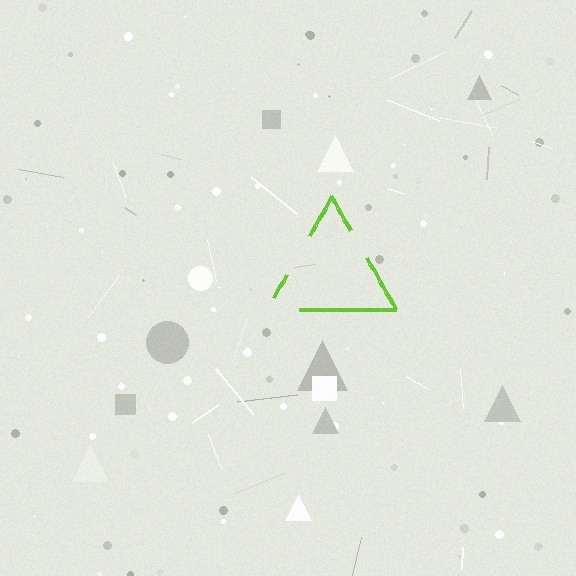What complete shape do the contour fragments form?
The contour fragments form a triangle.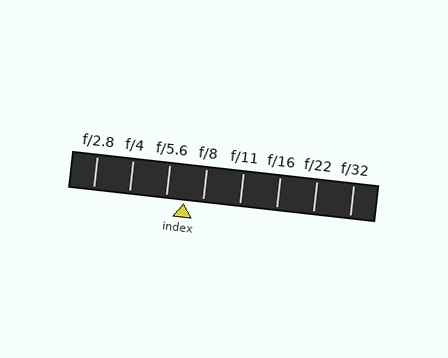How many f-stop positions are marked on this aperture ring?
There are 8 f-stop positions marked.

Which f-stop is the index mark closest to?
The index mark is closest to f/5.6.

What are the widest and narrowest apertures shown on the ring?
The widest aperture shown is f/2.8 and the narrowest is f/32.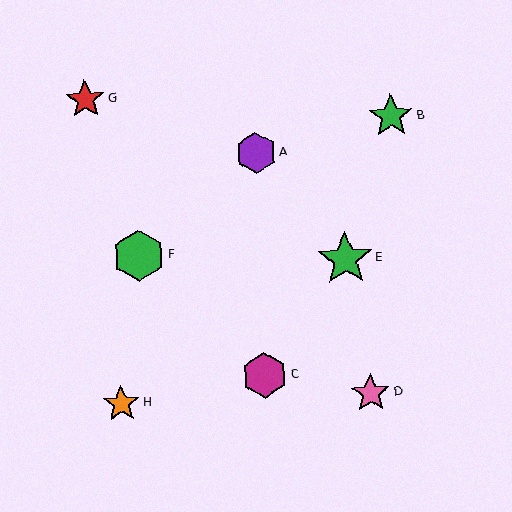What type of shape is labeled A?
Shape A is a purple hexagon.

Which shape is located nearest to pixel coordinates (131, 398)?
The orange star (labeled H) at (121, 404) is nearest to that location.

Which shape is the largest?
The green star (labeled E) is the largest.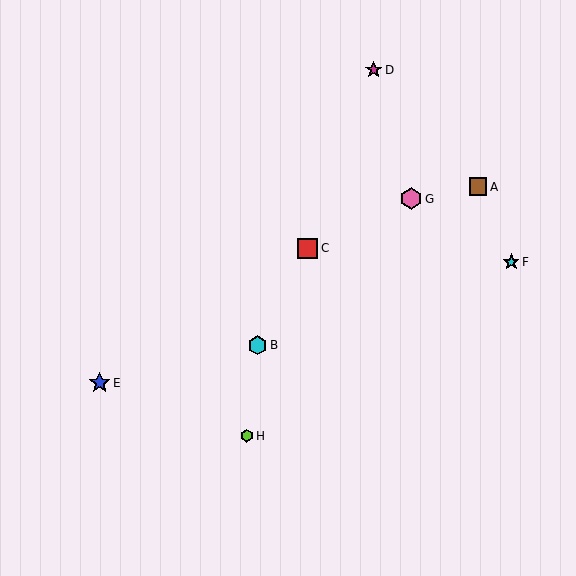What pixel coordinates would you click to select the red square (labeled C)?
Click at (308, 248) to select the red square C.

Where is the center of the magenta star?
The center of the magenta star is at (374, 70).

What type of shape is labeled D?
Shape D is a magenta star.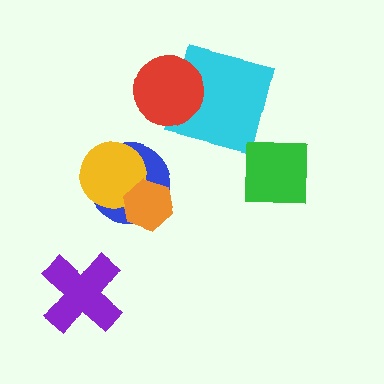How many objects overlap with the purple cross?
0 objects overlap with the purple cross.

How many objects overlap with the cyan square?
1 object overlaps with the cyan square.